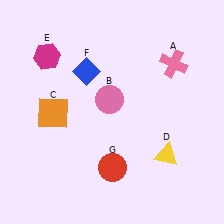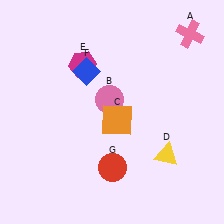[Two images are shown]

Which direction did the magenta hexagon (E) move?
The magenta hexagon (E) moved right.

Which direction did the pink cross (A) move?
The pink cross (A) moved up.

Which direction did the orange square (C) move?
The orange square (C) moved right.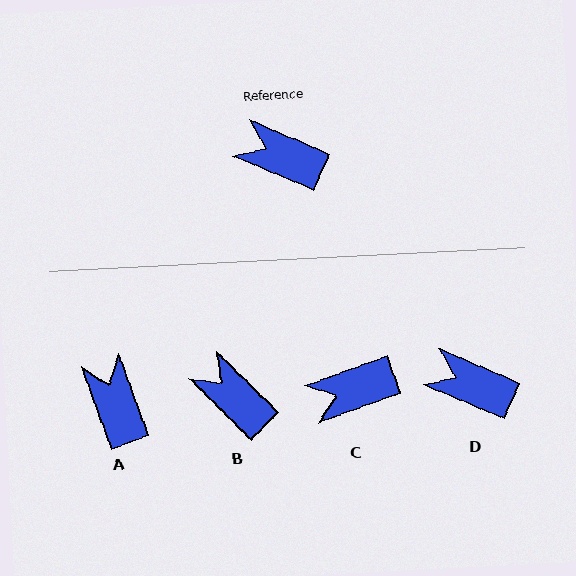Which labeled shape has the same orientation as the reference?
D.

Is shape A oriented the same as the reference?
No, it is off by about 47 degrees.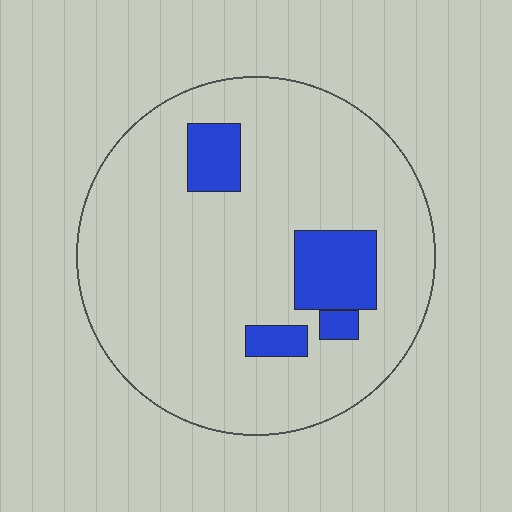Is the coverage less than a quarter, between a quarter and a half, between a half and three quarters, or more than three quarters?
Less than a quarter.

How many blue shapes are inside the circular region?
4.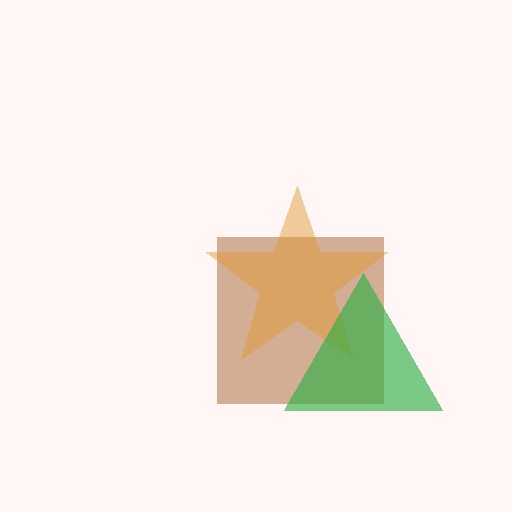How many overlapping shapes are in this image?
There are 3 overlapping shapes in the image.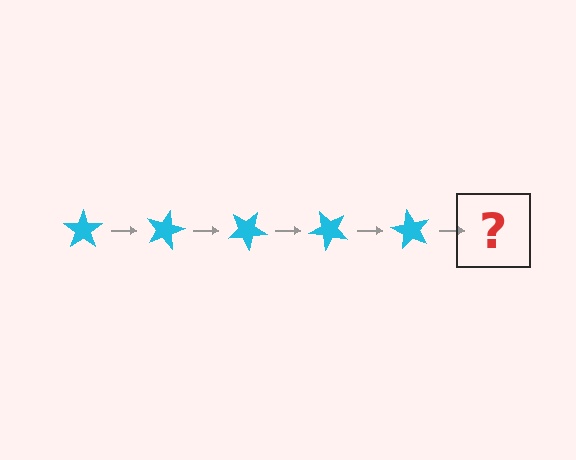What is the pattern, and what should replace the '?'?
The pattern is that the star rotates 15 degrees each step. The '?' should be a cyan star rotated 75 degrees.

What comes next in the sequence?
The next element should be a cyan star rotated 75 degrees.